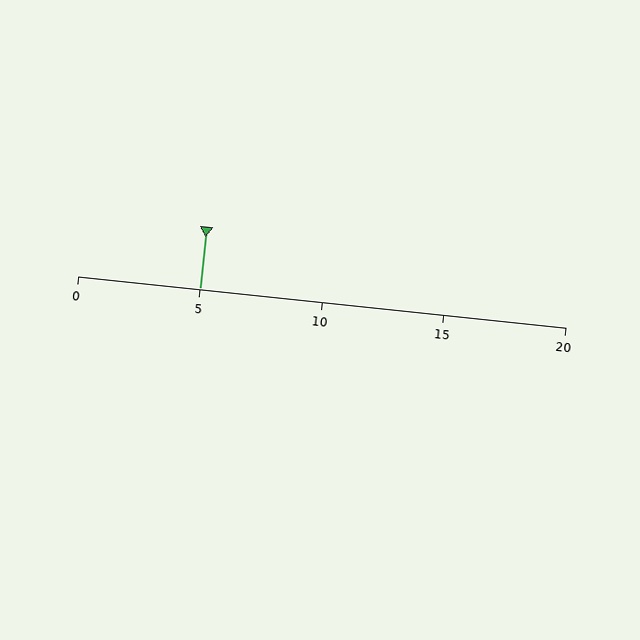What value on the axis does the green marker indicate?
The marker indicates approximately 5.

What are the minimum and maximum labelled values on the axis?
The axis runs from 0 to 20.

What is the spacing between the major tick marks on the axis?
The major ticks are spaced 5 apart.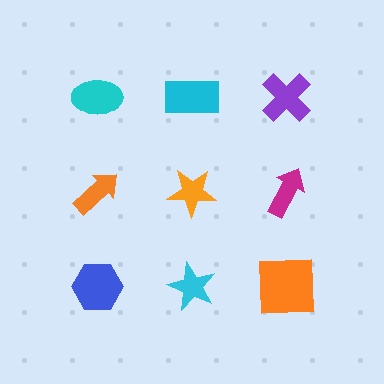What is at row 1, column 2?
A cyan rectangle.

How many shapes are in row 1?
3 shapes.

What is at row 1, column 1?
A cyan ellipse.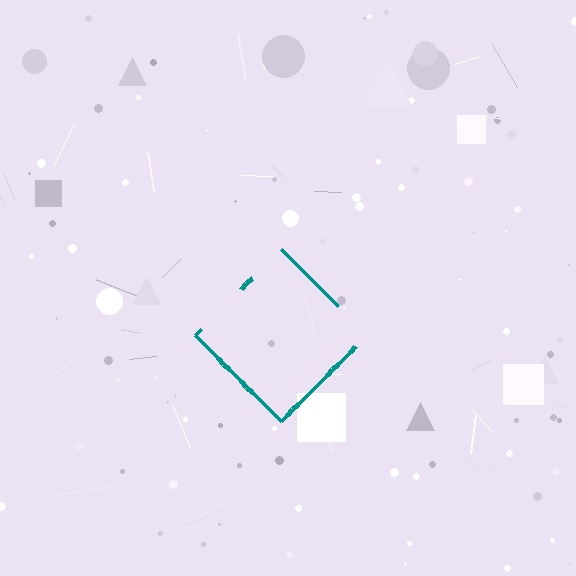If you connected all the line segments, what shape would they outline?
They would outline a diamond.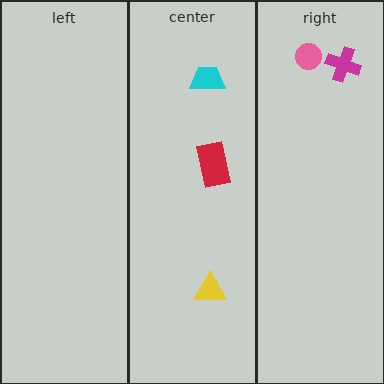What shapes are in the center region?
The cyan trapezoid, the red rectangle, the yellow triangle.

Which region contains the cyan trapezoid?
The center region.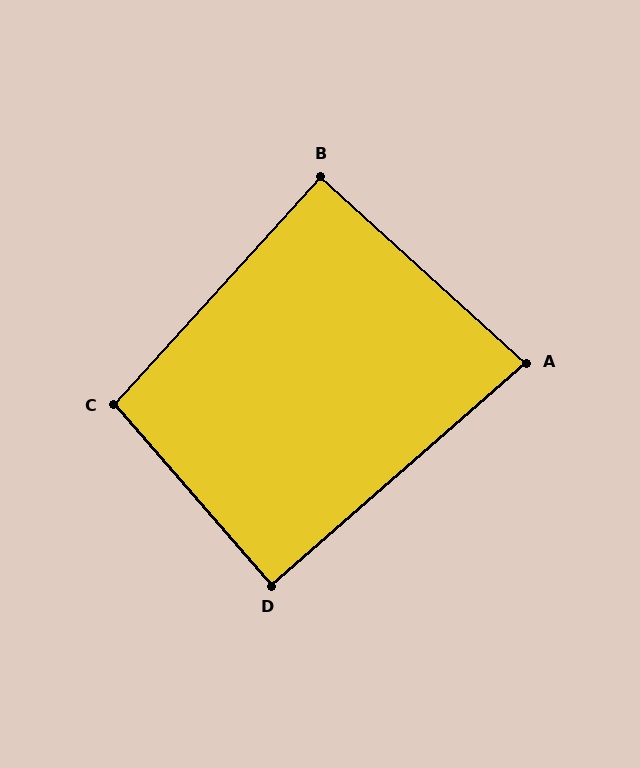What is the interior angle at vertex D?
Approximately 90 degrees (approximately right).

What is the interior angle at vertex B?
Approximately 90 degrees (approximately right).